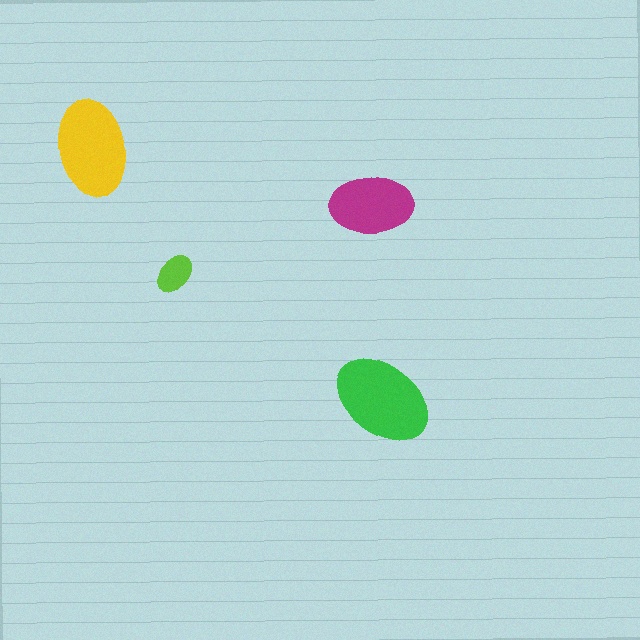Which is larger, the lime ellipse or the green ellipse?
The green one.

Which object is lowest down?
The green ellipse is bottommost.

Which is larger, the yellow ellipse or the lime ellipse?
The yellow one.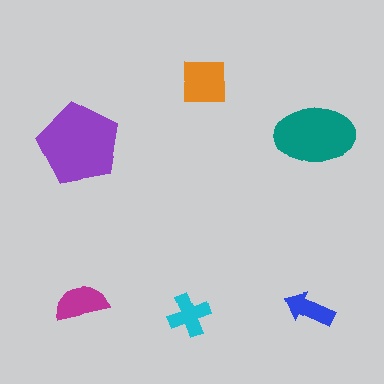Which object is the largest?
The purple pentagon.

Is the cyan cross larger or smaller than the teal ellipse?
Smaller.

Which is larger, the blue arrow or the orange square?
The orange square.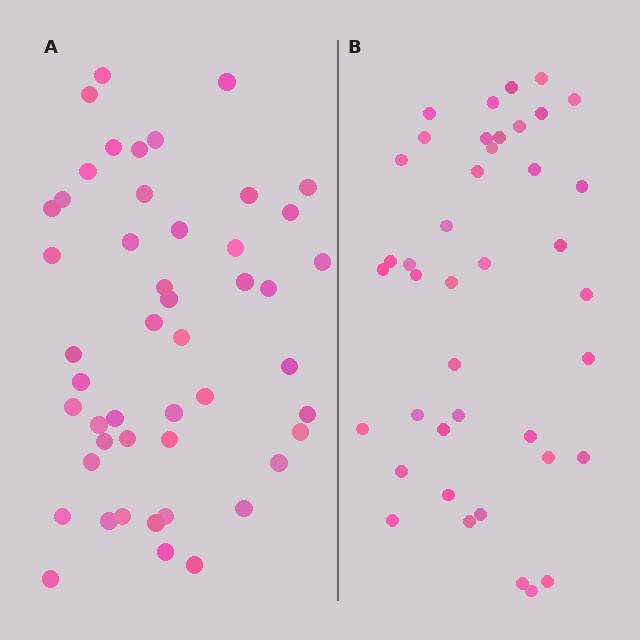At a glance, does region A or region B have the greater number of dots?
Region A (the left region) has more dots.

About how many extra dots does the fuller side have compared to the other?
Region A has roughly 8 or so more dots than region B.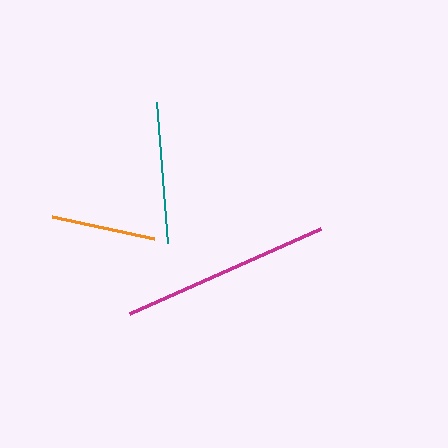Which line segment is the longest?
The magenta line is the longest at approximately 209 pixels.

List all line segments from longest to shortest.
From longest to shortest: magenta, teal, orange.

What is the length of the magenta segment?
The magenta segment is approximately 209 pixels long.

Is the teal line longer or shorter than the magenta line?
The magenta line is longer than the teal line.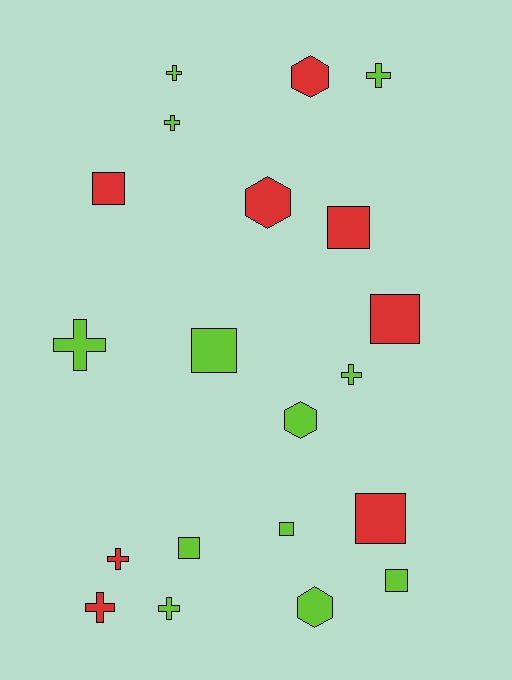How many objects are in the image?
There are 20 objects.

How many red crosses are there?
There are 2 red crosses.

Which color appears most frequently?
Lime, with 12 objects.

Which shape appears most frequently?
Cross, with 8 objects.